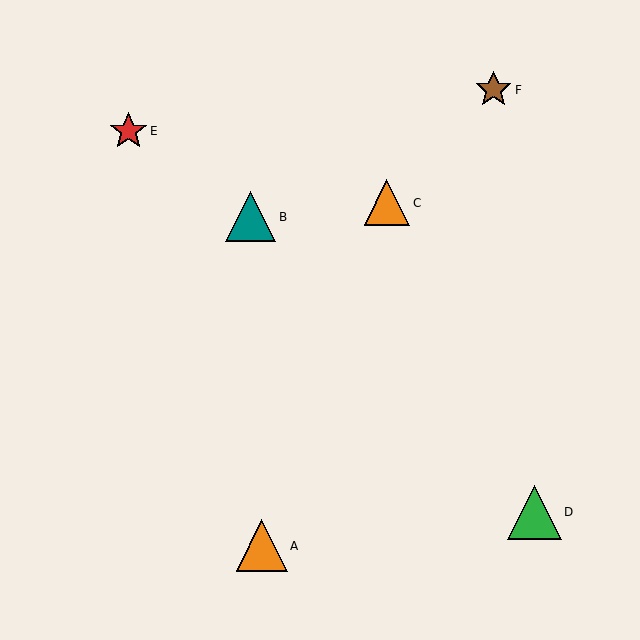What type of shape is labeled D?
Shape D is a green triangle.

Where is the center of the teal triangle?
The center of the teal triangle is at (251, 217).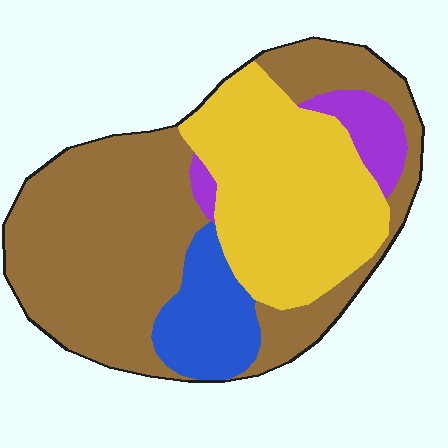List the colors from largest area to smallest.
From largest to smallest: brown, yellow, blue, purple.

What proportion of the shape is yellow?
Yellow covers about 30% of the shape.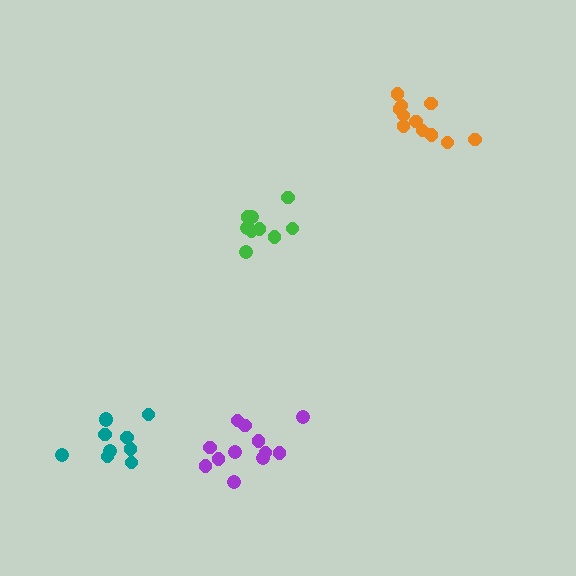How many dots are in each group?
Group 1: 12 dots, Group 2: 9 dots, Group 3: 11 dots, Group 4: 10 dots (42 total).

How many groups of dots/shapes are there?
There are 4 groups.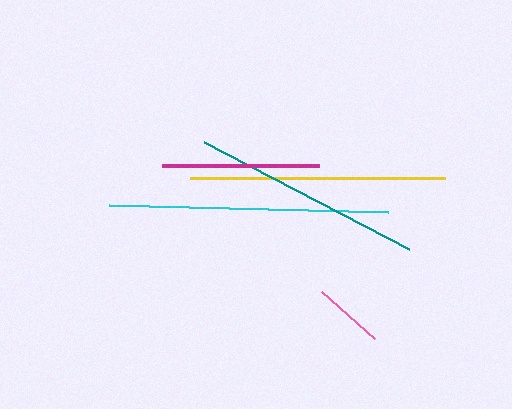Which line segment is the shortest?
The pink line is the shortest at approximately 71 pixels.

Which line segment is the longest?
The cyan line is the longest at approximately 279 pixels.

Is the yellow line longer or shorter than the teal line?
The yellow line is longer than the teal line.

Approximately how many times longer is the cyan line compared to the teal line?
The cyan line is approximately 1.2 times the length of the teal line.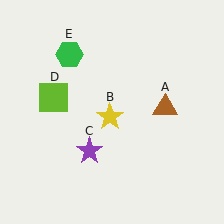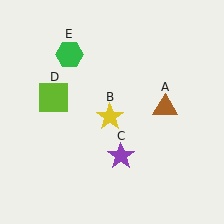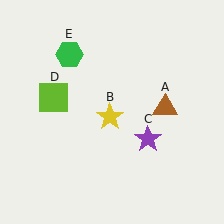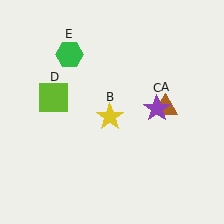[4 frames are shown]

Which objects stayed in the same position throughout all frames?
Brown triangle (object A) and yellow star (object B) and lime square (object D) and green hexagon (object E) remained stationary.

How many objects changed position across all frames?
1 object changed position: purple star (object C).